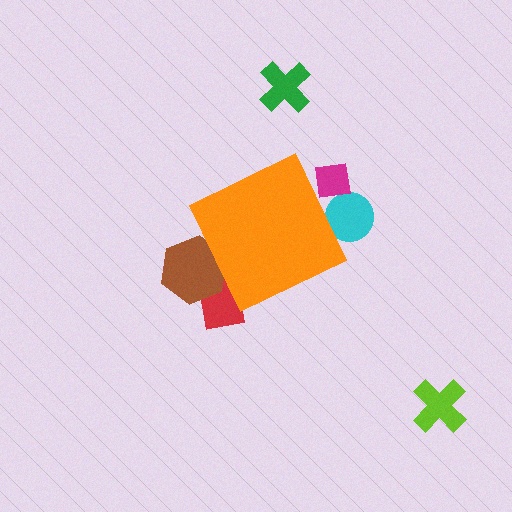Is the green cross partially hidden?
No, the green cross is fully visible.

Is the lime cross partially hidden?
No, the lime cross is fully visible.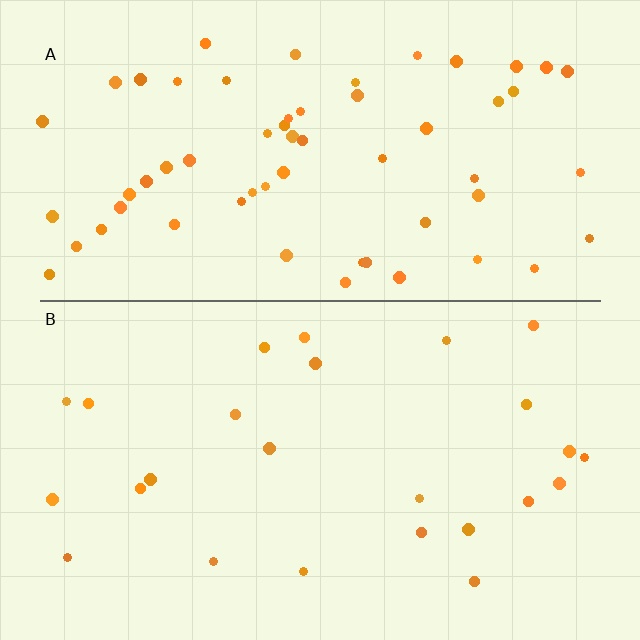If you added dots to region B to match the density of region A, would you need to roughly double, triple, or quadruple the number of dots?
Approximately double.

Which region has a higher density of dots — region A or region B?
A (the top).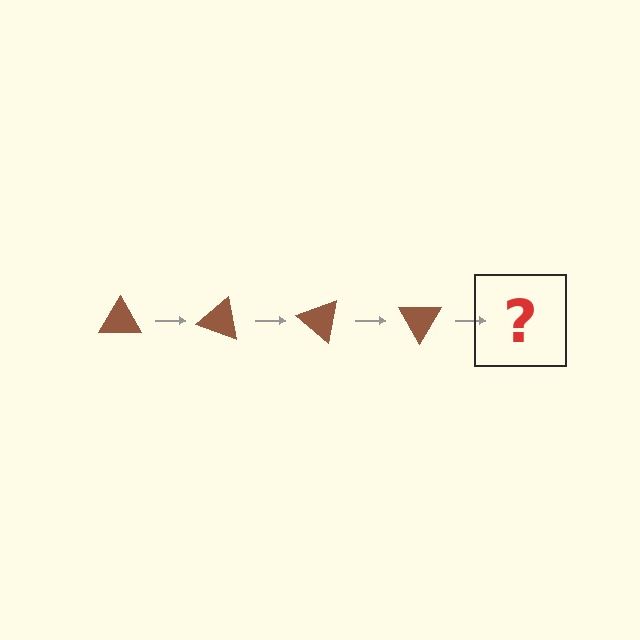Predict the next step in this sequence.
The next step is a brown triangle rotated 80 degrees.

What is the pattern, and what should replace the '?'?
The pattern is that the triangle rotates 20 degrees each step. The '?' should be a brown triangle rotated 80 degrees.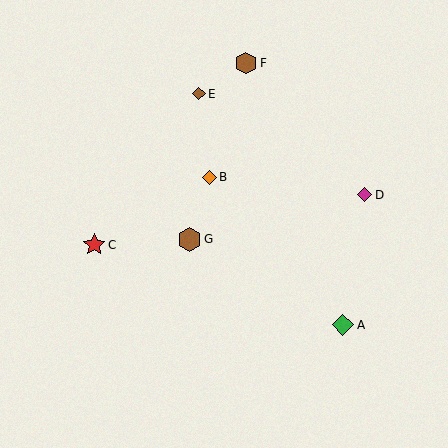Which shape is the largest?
The brown hexagon (labeled G) is the largest.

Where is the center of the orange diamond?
The center of the orange diamond is at (209, 177).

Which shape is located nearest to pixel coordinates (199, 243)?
The brown hexagon (labeled G) at (189, 239) is nearest to that location.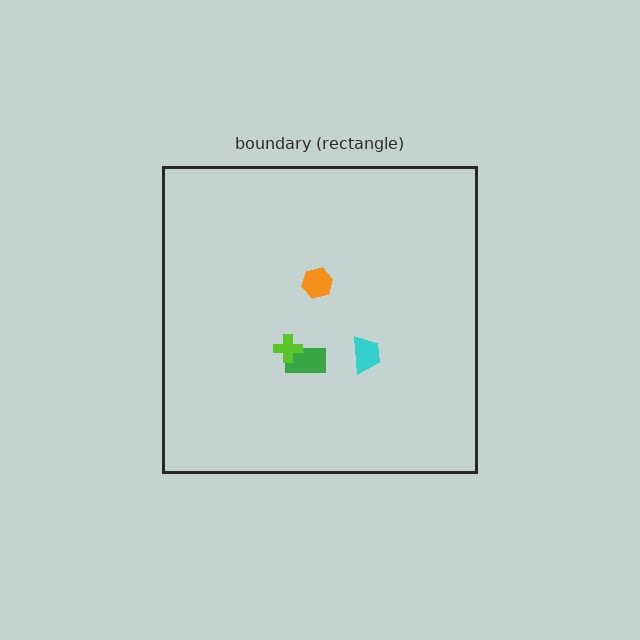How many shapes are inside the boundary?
4 inside, 0 outside.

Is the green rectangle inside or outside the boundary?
Inside.